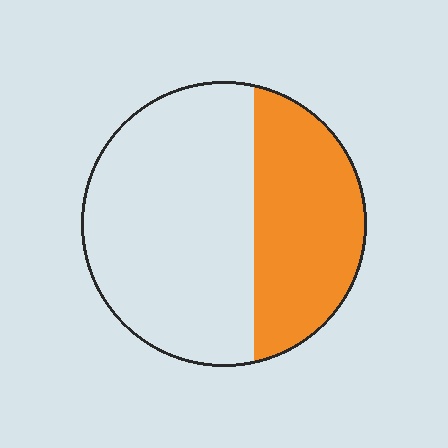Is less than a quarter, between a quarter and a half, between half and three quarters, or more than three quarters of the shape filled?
Between a quarter and a half.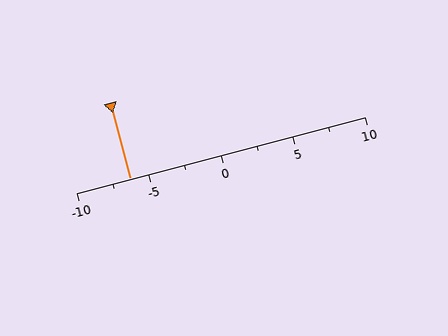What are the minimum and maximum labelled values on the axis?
The axis runs from -10 to 10.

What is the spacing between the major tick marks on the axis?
The major ticks are spaced 5 apart.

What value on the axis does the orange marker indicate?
The marker indicates approximately -6.2.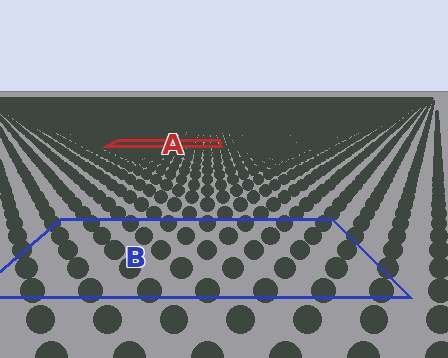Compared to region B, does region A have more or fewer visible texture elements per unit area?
Region A has more texture elements per unit area — they are packed more densely because it is farther away.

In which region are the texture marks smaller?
The texture marks are smaller in region A, because it is farther away.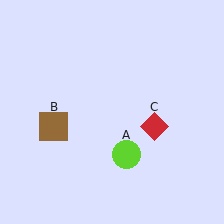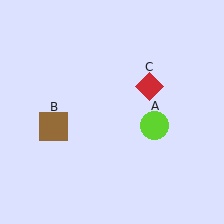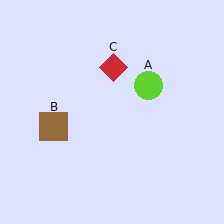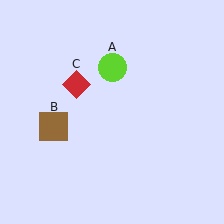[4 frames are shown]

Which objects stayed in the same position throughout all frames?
Brown square (object B) remained stationary.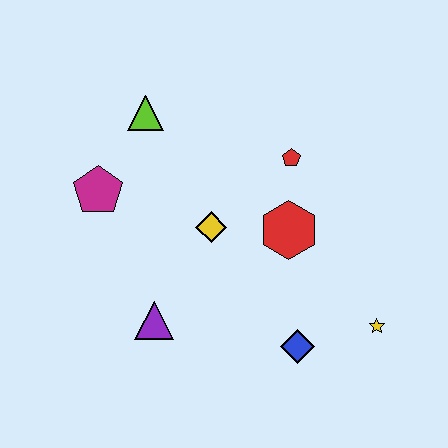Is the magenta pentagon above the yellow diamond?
Yes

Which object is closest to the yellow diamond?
The red hexagon is closest to the yellow diamond.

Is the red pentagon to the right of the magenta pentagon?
Yes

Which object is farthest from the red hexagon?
The magenta pentagon is farthest from the red hexagon.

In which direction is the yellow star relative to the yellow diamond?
The yellow star is to the right of the yellow diamond.